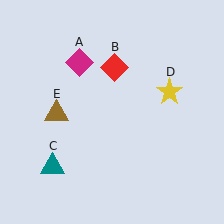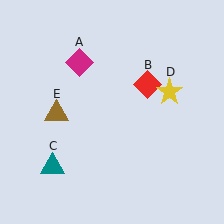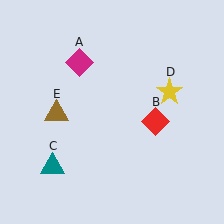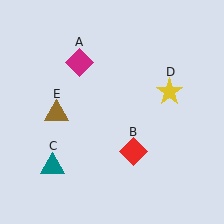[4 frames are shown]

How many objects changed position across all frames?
1 object changed position: red diamond (object B).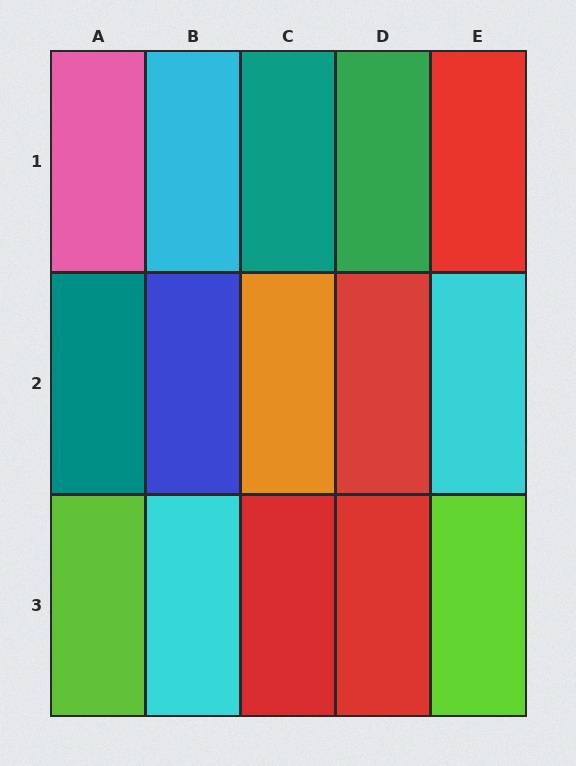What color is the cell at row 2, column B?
Blue.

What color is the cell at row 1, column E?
Red.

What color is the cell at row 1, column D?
Green.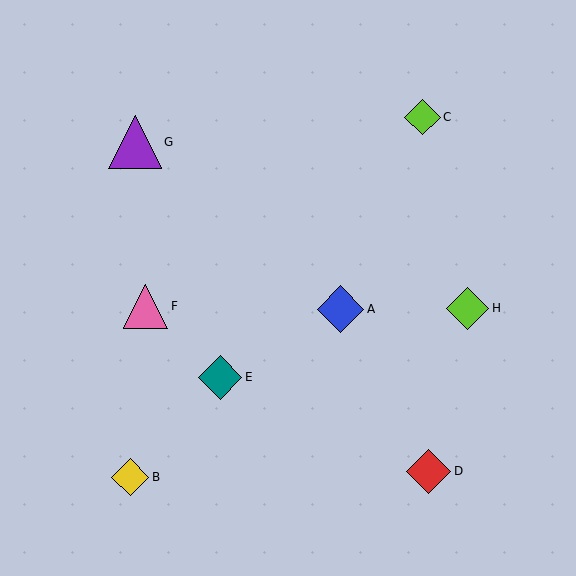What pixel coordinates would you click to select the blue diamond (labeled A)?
Click at (341, 309) to select the blue diamond A.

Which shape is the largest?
The purple triangle (labeled G) is the largest.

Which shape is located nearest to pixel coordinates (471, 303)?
The lime diamond (labeled H) at (468, 308) is nearest to that location.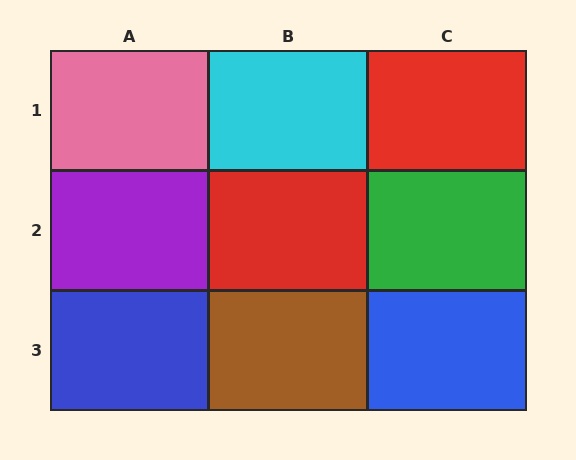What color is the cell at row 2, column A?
Purple.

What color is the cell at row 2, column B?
Red.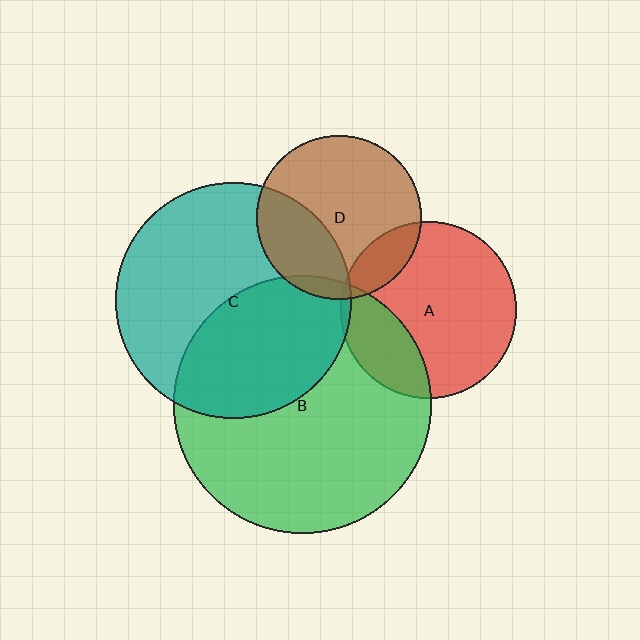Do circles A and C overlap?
Yes.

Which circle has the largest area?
Circle B (green).